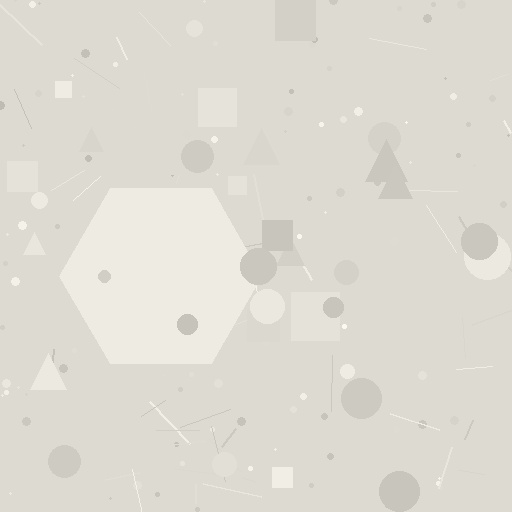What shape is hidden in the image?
A hexagon is hidden in the image.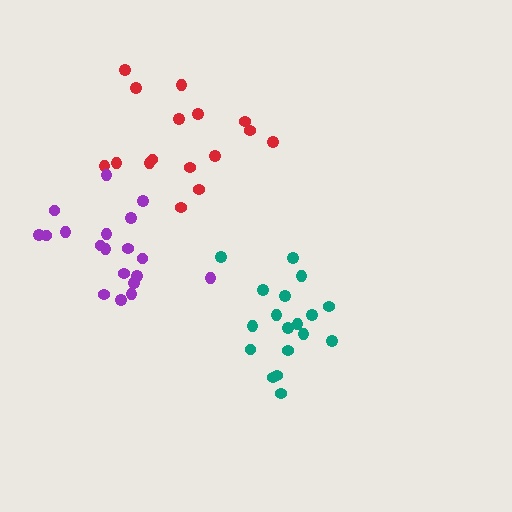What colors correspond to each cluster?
The clusters are colored: teal, red, purple.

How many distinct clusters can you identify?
There are 3 distinct clusters.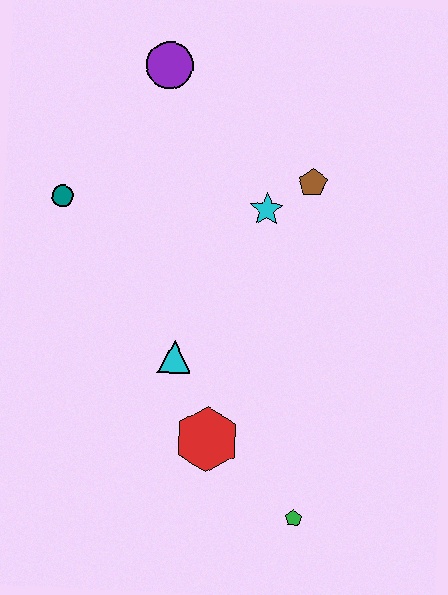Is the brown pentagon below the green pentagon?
No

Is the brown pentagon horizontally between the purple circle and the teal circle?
No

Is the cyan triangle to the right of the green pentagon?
No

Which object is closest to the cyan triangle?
The red hexagon is closest to the cyan triangle.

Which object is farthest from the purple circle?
The green pentagon is farthest from the purple circle.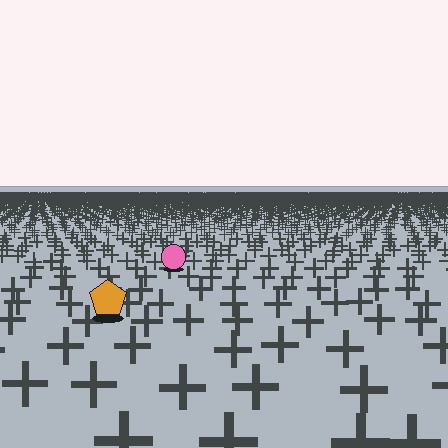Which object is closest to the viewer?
The orange pentagon is closest. The texture marks near it are larger and more spread out.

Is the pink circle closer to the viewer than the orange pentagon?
No. The orange pentagon is closer — you can tell from the texture gradient: the ground texture is coarser near it.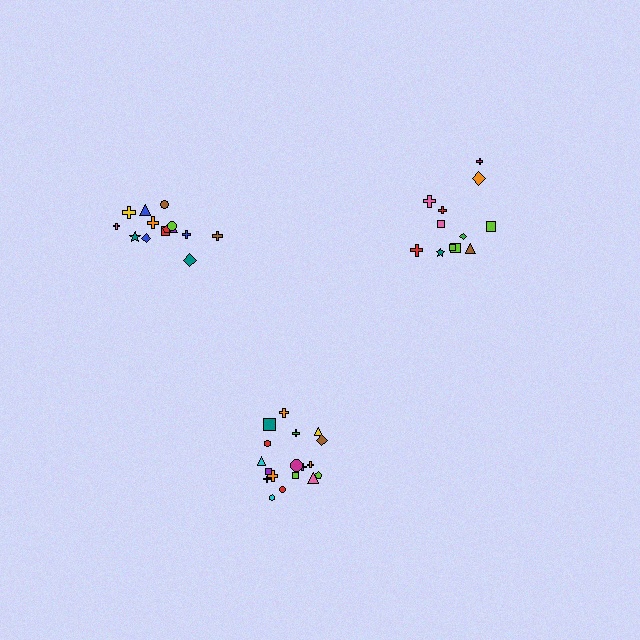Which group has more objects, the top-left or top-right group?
The top-left group.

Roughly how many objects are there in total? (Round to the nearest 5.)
Roughly 45 objects in total.